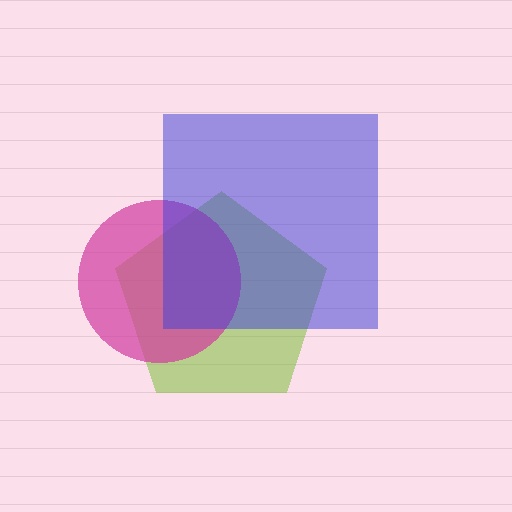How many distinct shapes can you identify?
There are 3 distinct shapes: a lime pentagon, a magenta circle, a blue square.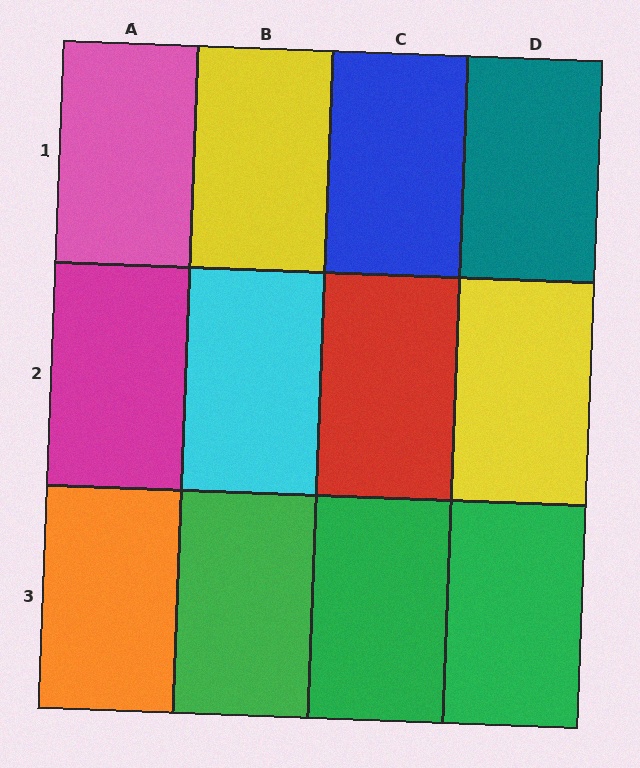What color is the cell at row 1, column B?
Yellow.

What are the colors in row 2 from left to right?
Magenta, cyan, red, yellow.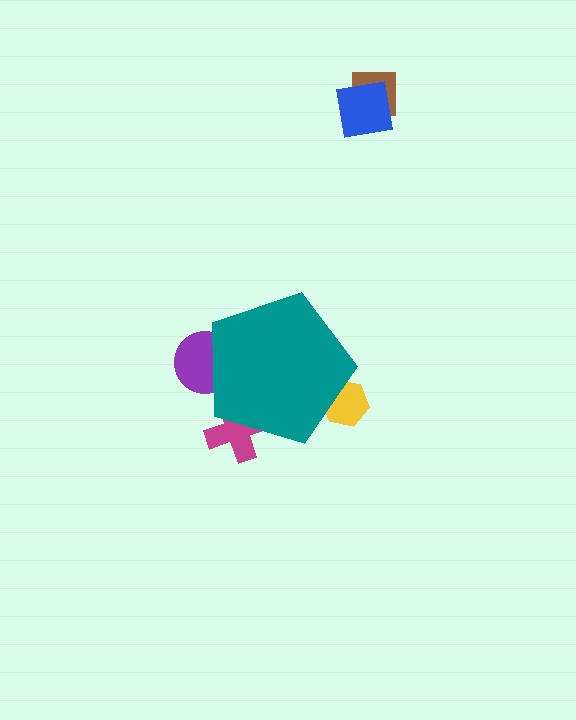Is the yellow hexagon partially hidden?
Yes, the yellow hexagon is partially hidden behind the teal pentagon.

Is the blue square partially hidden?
No, the blue square is fully visible.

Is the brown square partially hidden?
No, the brown square is fully visible.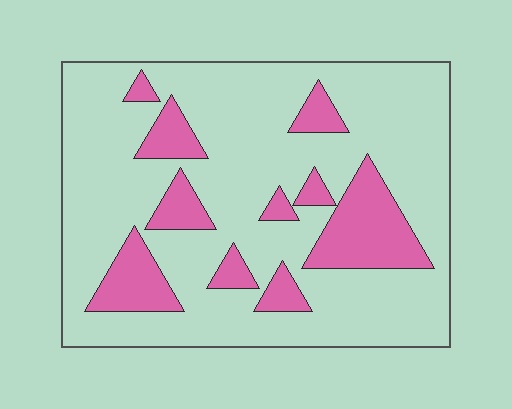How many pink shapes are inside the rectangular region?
10.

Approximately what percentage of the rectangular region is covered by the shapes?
Approximately 20%.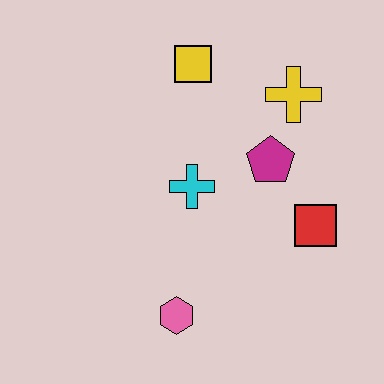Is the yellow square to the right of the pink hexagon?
Yes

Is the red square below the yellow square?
Yes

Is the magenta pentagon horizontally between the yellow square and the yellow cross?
Yes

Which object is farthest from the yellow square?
The pink hexagon is farthest from the yellow square.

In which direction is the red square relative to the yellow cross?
The red square is below the yellow cross.